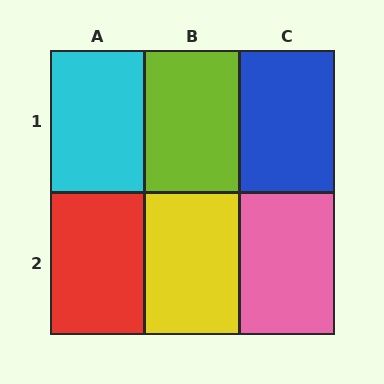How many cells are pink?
1 cell is pink.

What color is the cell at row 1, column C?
Blue.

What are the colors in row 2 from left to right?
Red, yellow, pink.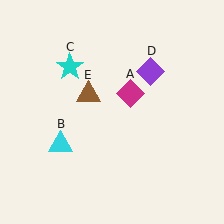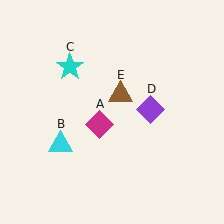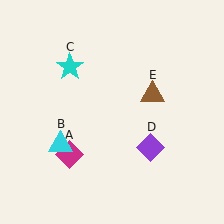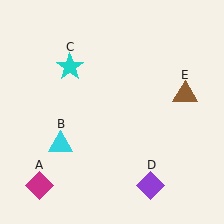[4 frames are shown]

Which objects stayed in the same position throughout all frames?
Cyan triangle (object B) and cyan star (object C) remained stationary.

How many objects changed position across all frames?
3 objects changed position: magenta diamond (object A), purple diamond (object D), brown triangle (object E).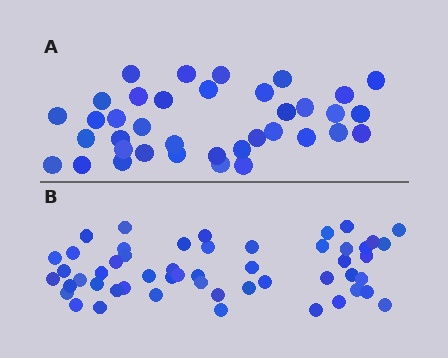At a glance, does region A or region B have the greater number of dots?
Region B (the bottom region) has more dots.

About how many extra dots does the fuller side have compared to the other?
Region B has approximately 15 more dots than region A.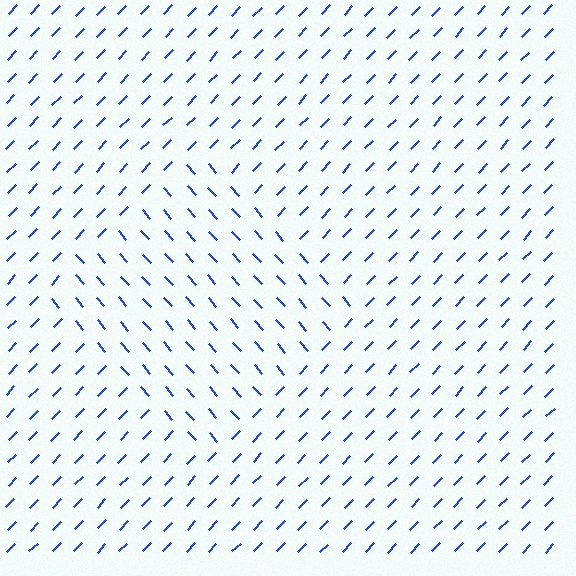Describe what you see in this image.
The image is filled with small blue line segments. A diamond region in the image has lines oriented differently from the surrounding lines, creating a visible texture boundary.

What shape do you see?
I see a diamond.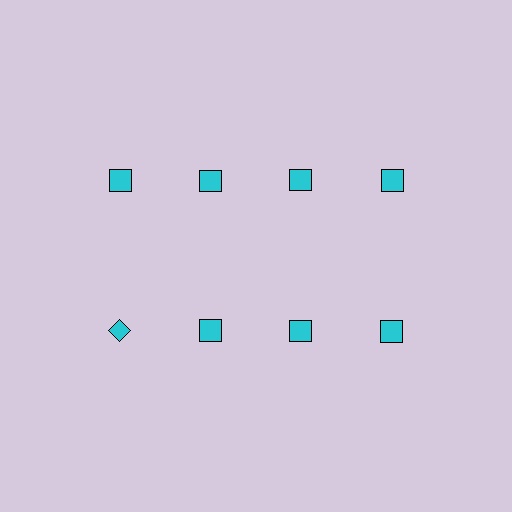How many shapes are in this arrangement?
There are 8 shapes arranged in a grid pattern.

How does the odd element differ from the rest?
It has a different shape: diamond instead of square.